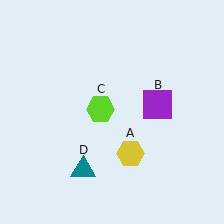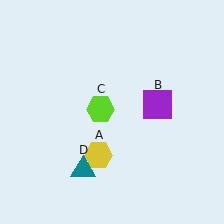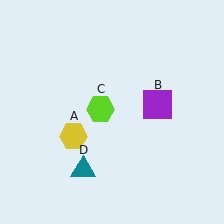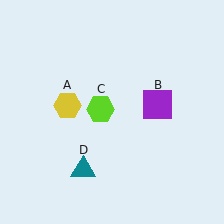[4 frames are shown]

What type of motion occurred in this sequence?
The yellow hexagon (object A) rotated clockwise around the center of the scene.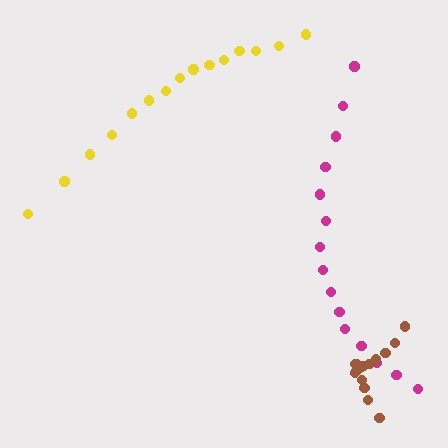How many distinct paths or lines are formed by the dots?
There are 3 distinct paths.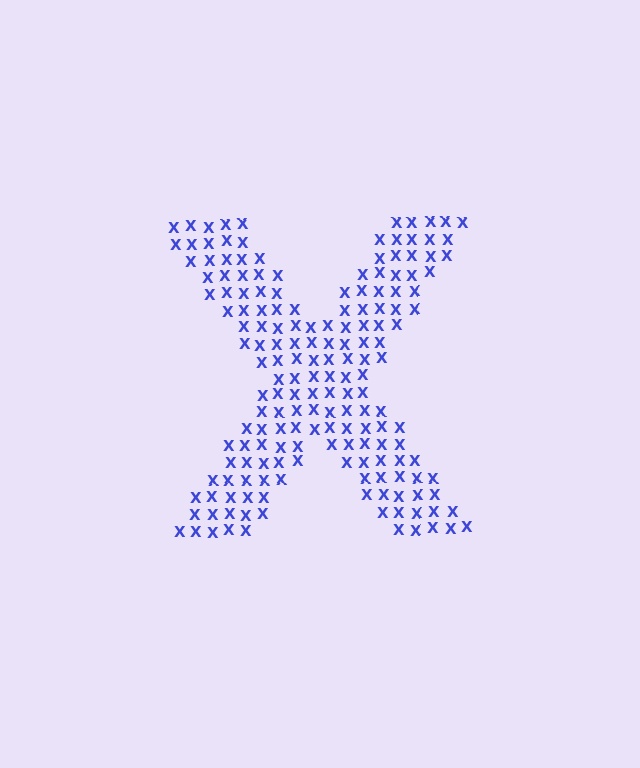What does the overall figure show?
The overall figure shows the letter X.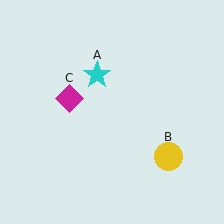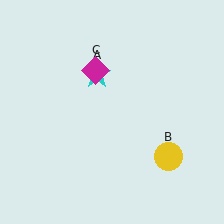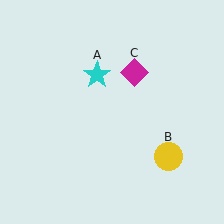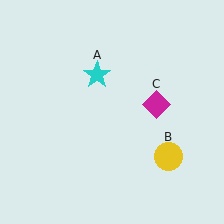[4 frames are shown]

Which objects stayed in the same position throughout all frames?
Cyan star (object A) and yellow circle (object B) remained stationary.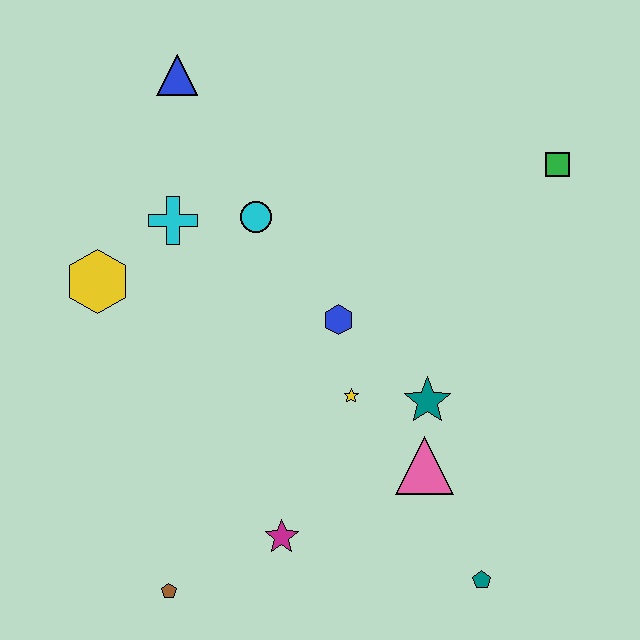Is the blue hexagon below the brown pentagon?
No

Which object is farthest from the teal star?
The blue triangle is farthest from the teal star.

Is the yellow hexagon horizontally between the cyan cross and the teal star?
No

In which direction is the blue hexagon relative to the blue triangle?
The blue hexagon is below the blue triangle.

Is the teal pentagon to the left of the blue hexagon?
No